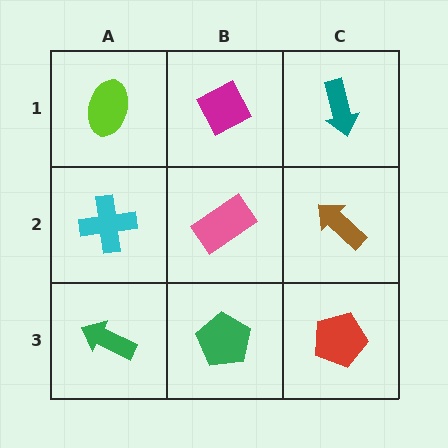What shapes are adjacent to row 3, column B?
A pink rectangle (row 2, column B), a green arrow (row 3, column A), a red pentagon (row 3, column C).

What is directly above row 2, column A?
A lime ellipse.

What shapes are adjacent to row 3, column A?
A cyan cross (row 2, column A), a green pentagon (row 3, column B).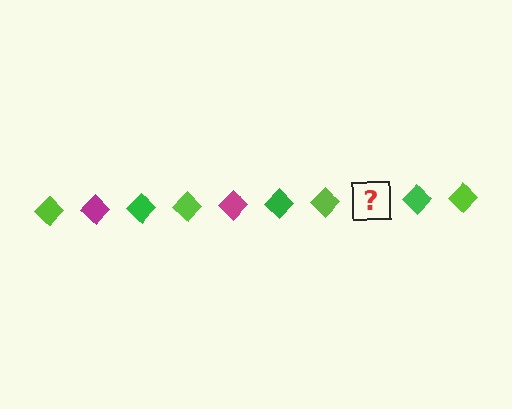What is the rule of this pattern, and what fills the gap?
The rule is that the pattern cycles through lime, magenta, green diamonds. The gap should be filled with a magenta diamond.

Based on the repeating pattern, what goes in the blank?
The blank should be a magenta diamond.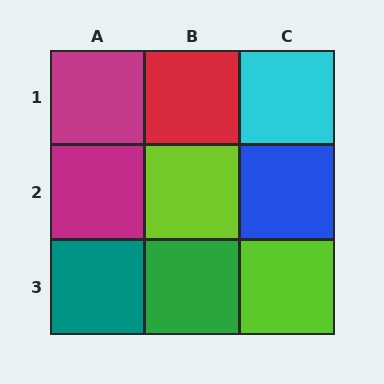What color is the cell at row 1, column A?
Magenta.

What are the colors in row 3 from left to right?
Teal, green, lime.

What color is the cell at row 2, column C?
Blue.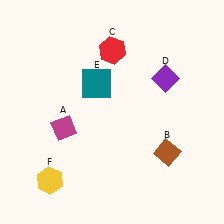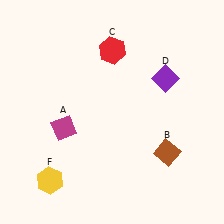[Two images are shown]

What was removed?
The teal square (E) was removed in Image 2.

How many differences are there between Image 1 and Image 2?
There is 1 difference between the two images.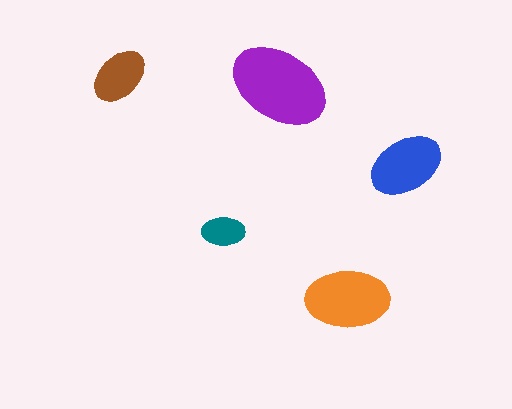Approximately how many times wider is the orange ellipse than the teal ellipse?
About 2 times wider.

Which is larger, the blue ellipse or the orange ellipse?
The orange one.